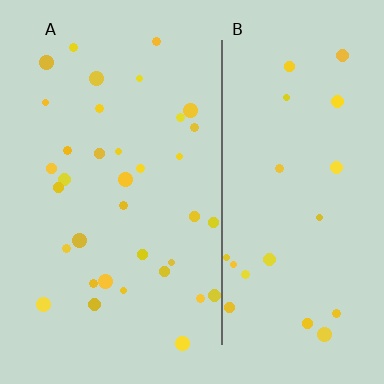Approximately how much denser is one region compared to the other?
Approximately 1.6× — region A over region B.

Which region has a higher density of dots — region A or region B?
A (the left).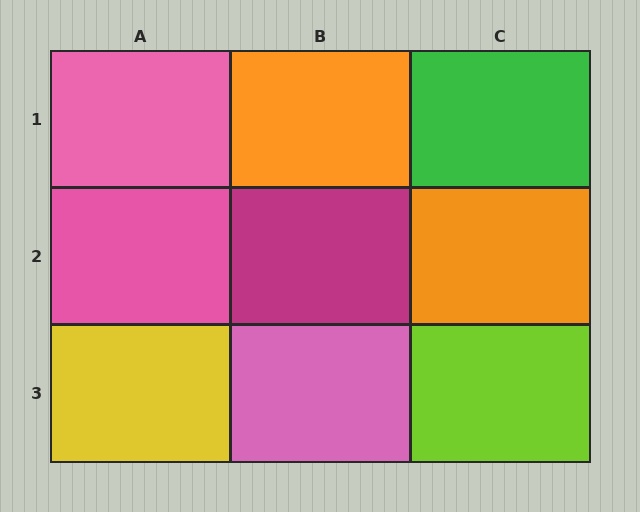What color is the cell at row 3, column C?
Lime.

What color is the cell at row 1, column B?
Orange.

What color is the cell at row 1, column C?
Green.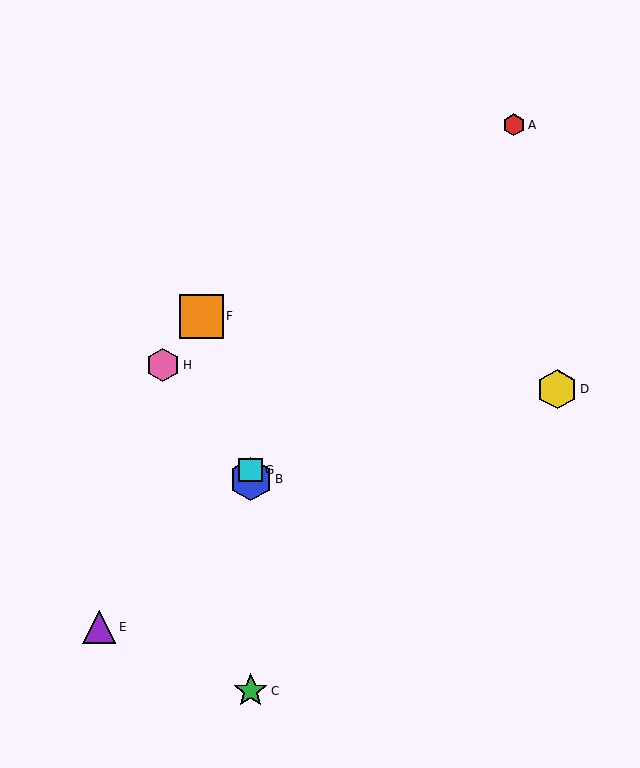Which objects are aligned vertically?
Objects B, C, G are aligned vertically.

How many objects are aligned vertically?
3 objects (B, C, G) are aligned vertically.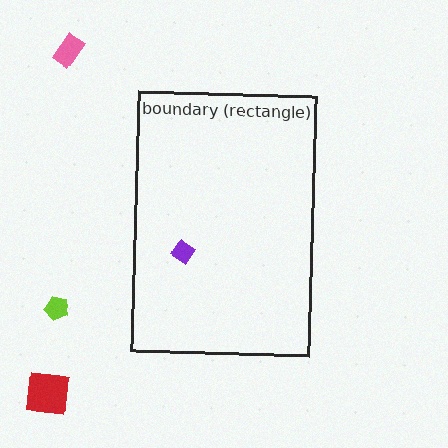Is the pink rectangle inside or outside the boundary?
Outside.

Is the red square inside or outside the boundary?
Outside.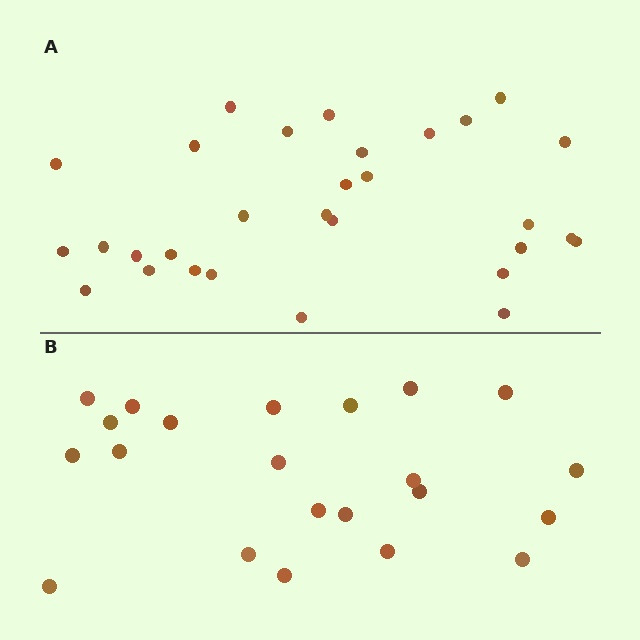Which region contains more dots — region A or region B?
Region A (the top region) has more dots.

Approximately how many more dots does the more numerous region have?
Region A has roughly 8 or so more dots than region B.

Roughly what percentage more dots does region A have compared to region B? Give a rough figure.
About 35% more.